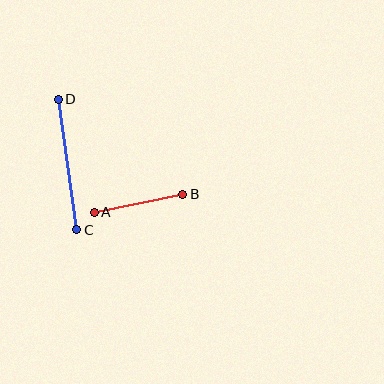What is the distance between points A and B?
The distance is approximately 90 pixels.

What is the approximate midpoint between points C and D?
The midpoint is at approximately (67, 165) pixels.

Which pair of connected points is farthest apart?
Points C and D are farthest apart.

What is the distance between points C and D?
The distance is approximately 132 pixels.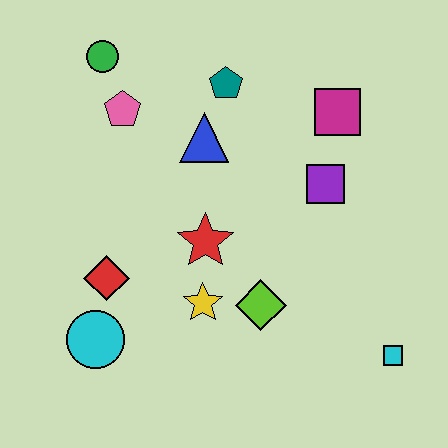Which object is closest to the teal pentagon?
The blue triangle is closest to the teal pentagon.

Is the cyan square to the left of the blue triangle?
No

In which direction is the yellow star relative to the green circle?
The yellow star is below the green circle.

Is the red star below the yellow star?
No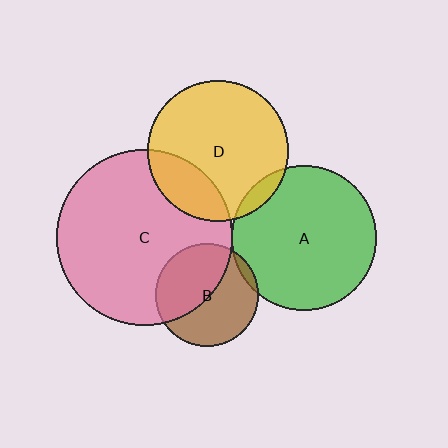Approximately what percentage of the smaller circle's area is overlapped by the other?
Approximately 5%.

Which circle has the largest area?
Circle C (pink).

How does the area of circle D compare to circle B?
Approximately 1.9 times.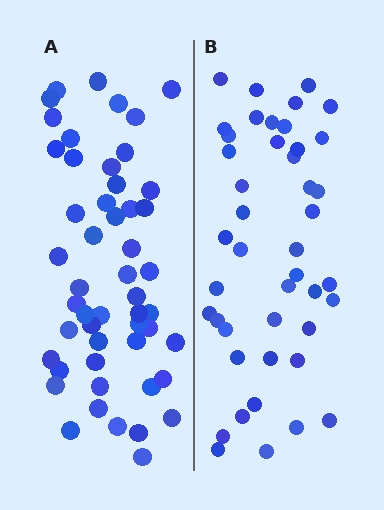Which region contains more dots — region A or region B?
Region A (the left region) has more dots.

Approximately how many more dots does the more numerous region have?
Region A has roughly 8 or so more dots than region B.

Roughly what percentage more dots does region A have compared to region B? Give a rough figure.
About 15% more.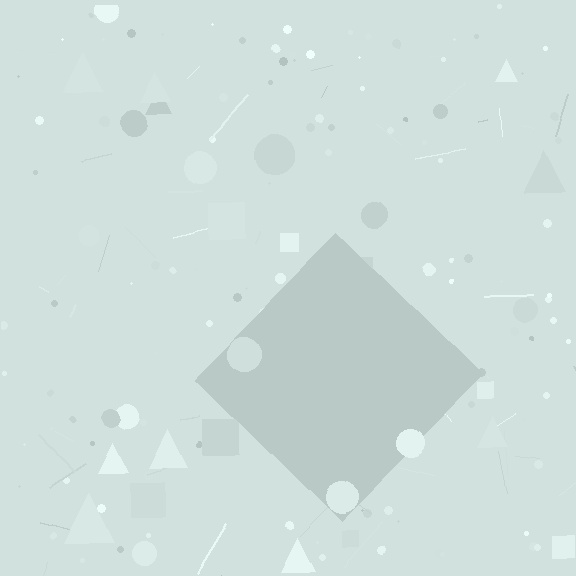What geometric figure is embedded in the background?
A diamond is embedded in the background.